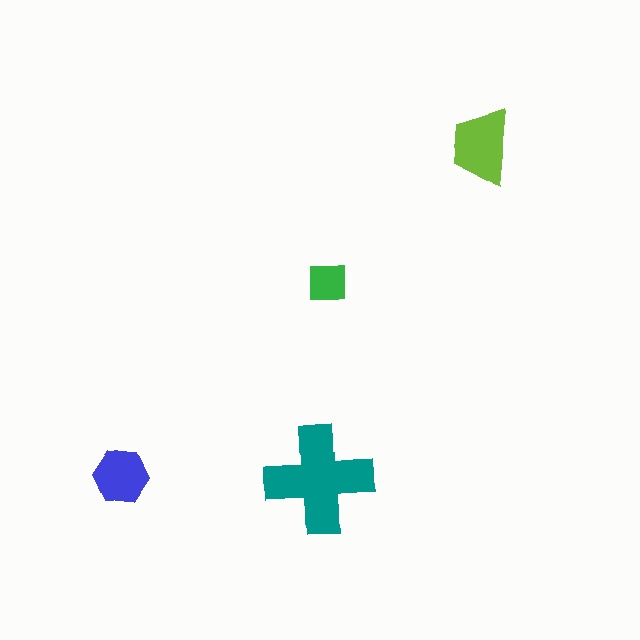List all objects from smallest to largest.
The green square, the blue hexagon, the lime trapezoid, the teal cross.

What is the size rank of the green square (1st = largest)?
4th.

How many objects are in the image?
There are 4 objects in the image.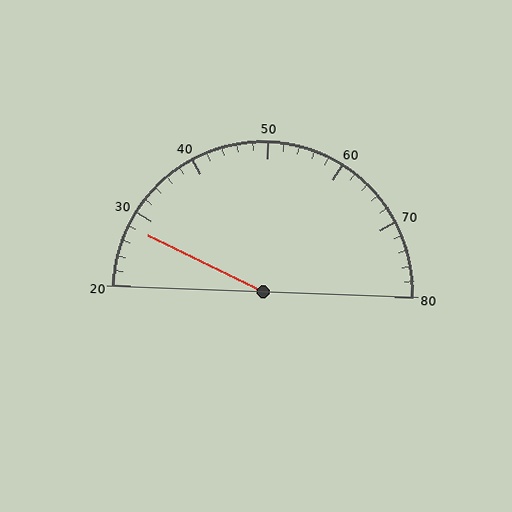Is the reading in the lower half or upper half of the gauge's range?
The reading is in the lower half of the range (20 to 80).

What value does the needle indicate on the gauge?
The needle indicates approximately 28.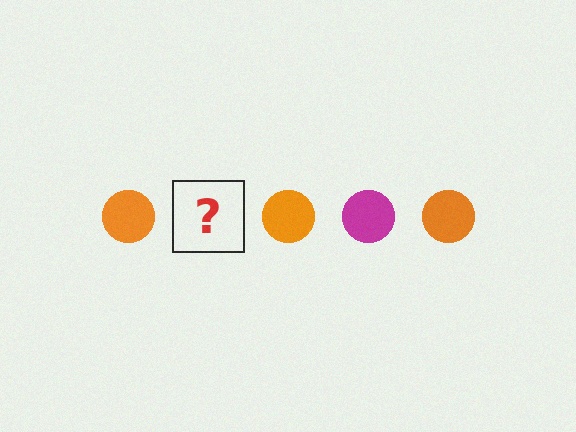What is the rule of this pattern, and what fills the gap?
The rule is that the pattern cycles through orange, magenta circles. The gap should be filled with a magenta circle.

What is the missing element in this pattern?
The missing element is a magenta circle.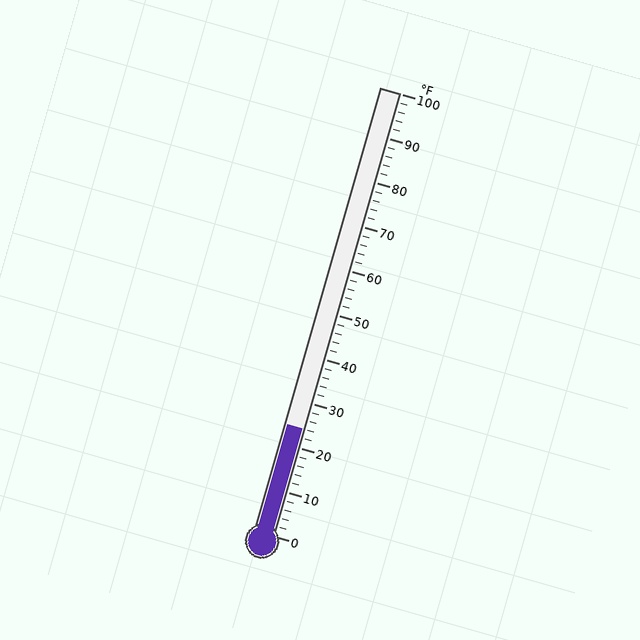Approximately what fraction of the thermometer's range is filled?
The thermometer is filled to approximately 25% of its range.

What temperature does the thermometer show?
The thermometer shows approximately 24°F.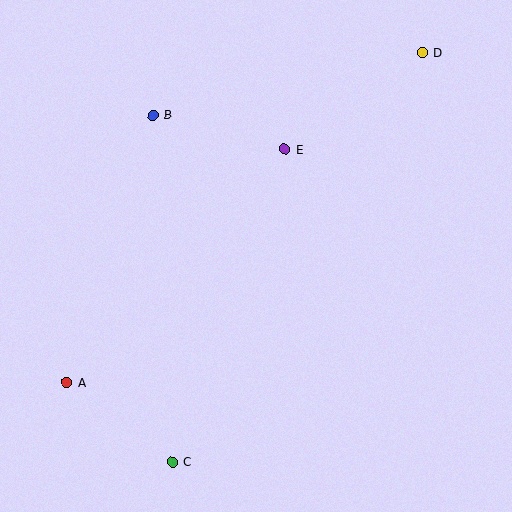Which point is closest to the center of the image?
Point E at (285, 149) is closest to the center.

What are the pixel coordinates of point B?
Point B is at (153, 115).